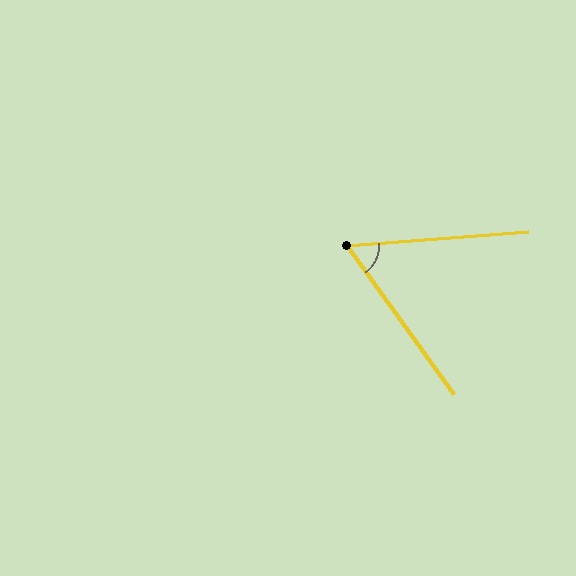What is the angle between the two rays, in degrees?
Approximately 59 degrees.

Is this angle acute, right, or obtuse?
It is acute.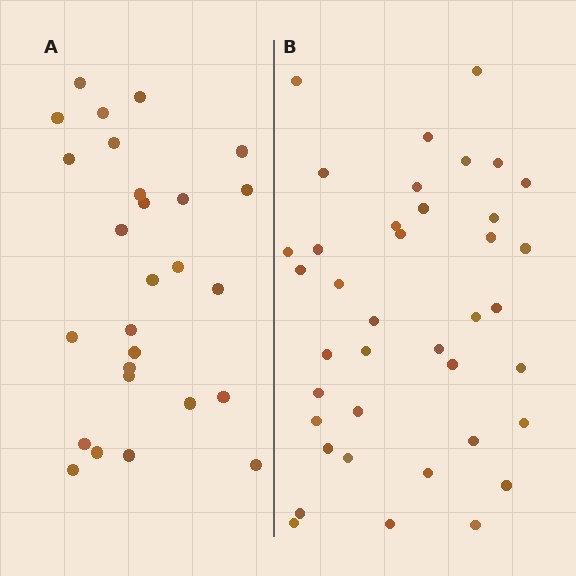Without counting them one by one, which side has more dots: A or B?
Region B (the right region) has more dots.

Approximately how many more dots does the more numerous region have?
Region B has roughly 12 or so more dots than region A.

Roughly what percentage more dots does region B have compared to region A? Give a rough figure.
About 45% more.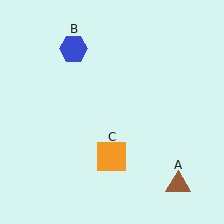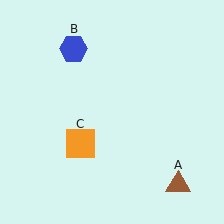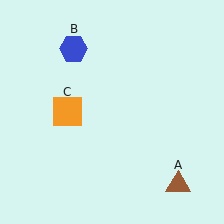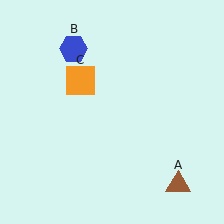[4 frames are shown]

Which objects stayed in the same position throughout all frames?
Brown triangle (object A) and blue hexagon (object B) remained stationary.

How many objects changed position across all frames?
1 object changed position: orange square (object C).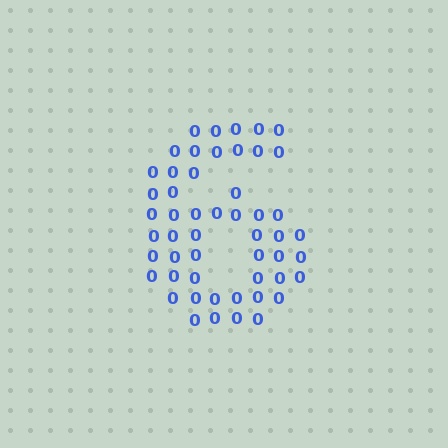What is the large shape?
The large shape is the digit 6.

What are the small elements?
The small elements are digit 0's.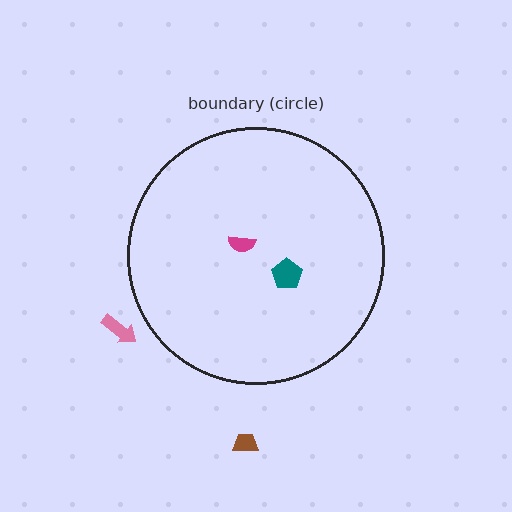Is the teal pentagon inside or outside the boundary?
Inside.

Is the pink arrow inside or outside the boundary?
Outside.